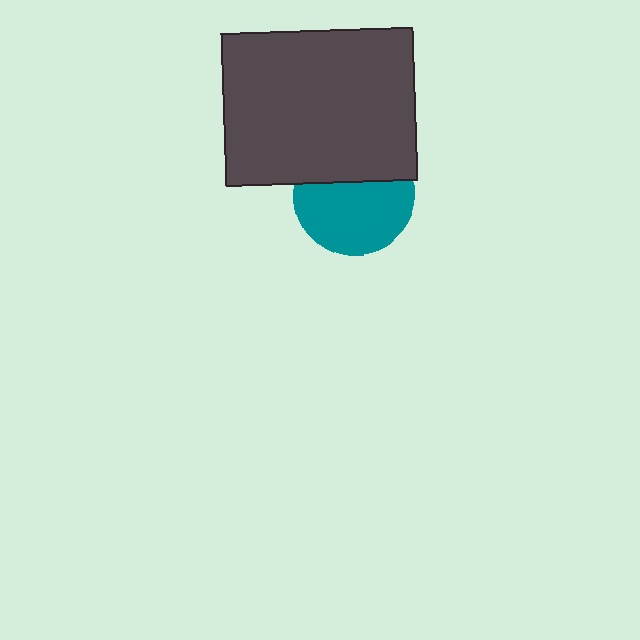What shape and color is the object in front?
The object in front is a dark gray rectangle.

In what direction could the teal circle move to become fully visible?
The teal circle could move down. That would shift it out from behind the dark gray rectangle entirely.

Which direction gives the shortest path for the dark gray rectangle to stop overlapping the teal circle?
Moving up gives the shortest separation.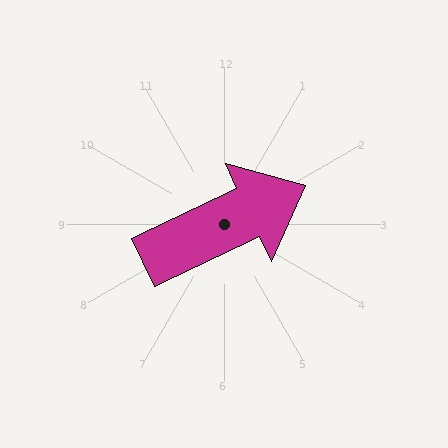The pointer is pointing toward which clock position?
Roughly 2 o'clock.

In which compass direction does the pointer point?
Northeast.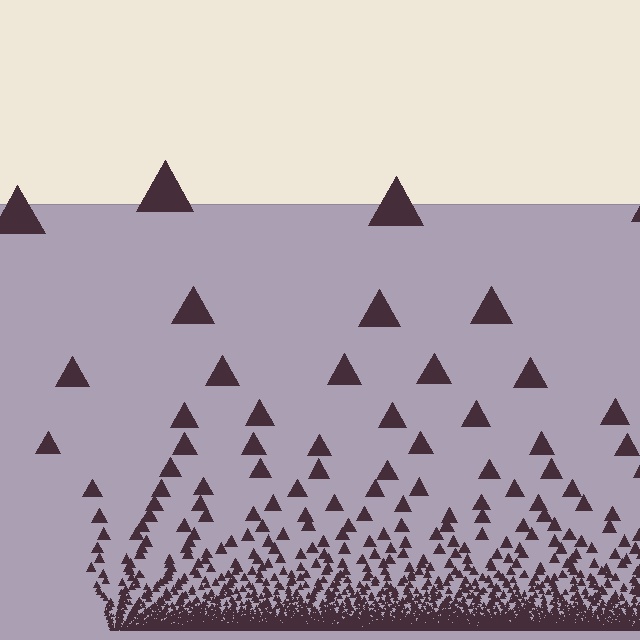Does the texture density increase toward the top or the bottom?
Density increases toward the bottom.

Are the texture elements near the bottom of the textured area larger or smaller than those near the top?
Smaller. The gradient is inverted — elements near the bottom are smaller and denser.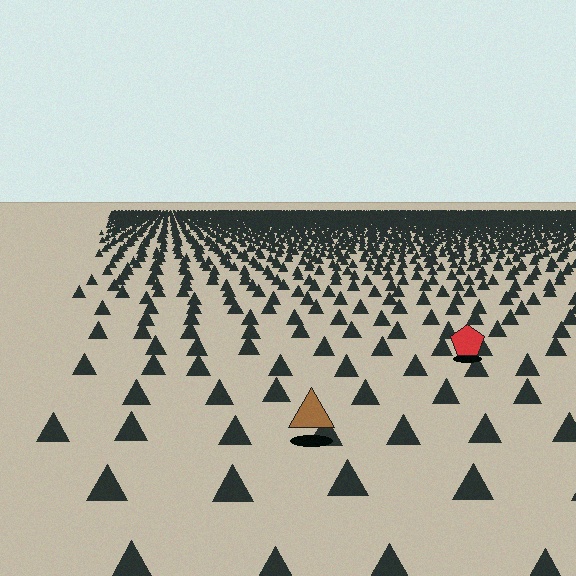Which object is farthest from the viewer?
The red pentagon is farthest from the viewer. It appears smaller and the ground texture around it is denser.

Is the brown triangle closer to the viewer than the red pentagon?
Yes. The brown triangle is closer — you can tell from the texture gradient: the ground texture is coarser near it.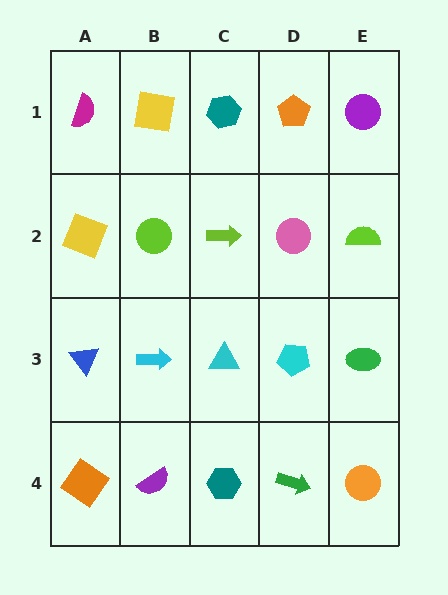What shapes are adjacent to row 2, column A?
A magenta semicircle (row 1, column A), a blue triangle (row 3, column A), a lime circle (row 2, column B).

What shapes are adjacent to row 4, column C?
A cyan triangle (row 3, column C), a purple semicircle (row 4, column B), a green arrow (row 4, column D).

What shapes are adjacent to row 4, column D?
A cyan pentagon (row 3, column D), a teal hexagon (row 4, column C), an orange circle (row 4, column E).